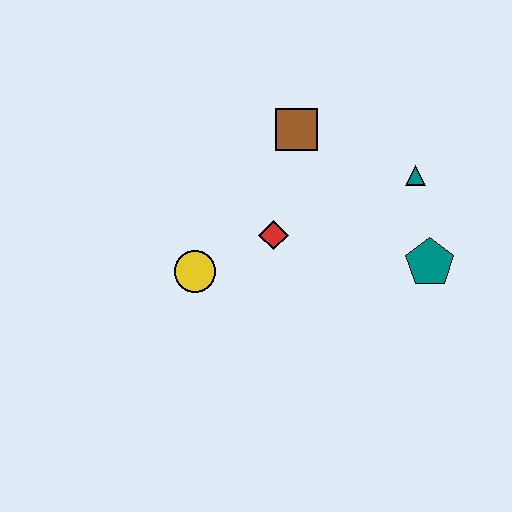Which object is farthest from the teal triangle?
The yellow circle is farthest from the teal triangle.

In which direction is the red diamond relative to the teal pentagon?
The red diamond is to the left of the teal pentagon.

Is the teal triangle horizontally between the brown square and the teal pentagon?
Yes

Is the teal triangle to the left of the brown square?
No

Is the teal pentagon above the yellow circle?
Yes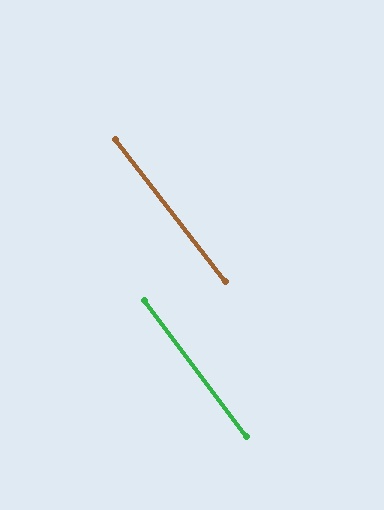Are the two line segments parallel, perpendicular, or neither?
Parallel — their directions differ by only 1.0°.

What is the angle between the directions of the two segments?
Approximately 1 degree.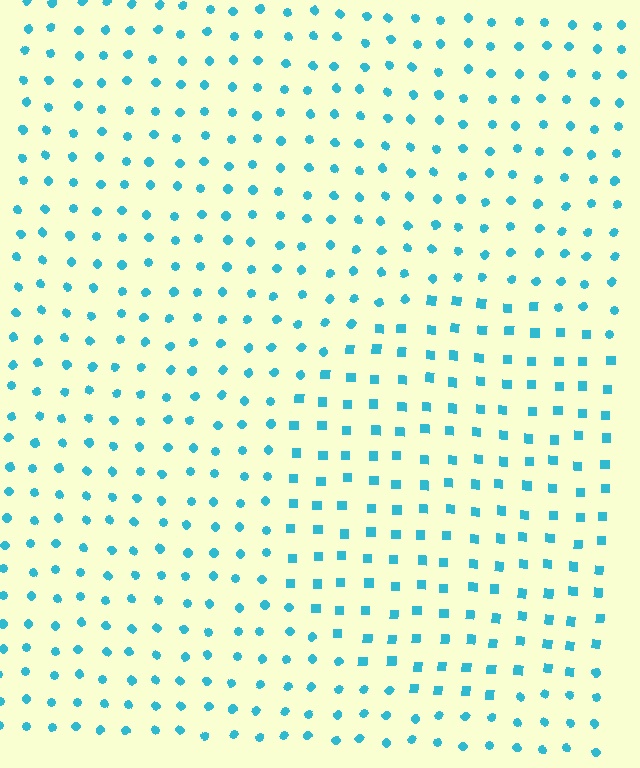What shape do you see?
I see a circle.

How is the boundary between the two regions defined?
The boundary is defined by a change in element shape: squares inside vs. circles outside. All elements share the same color and spacing.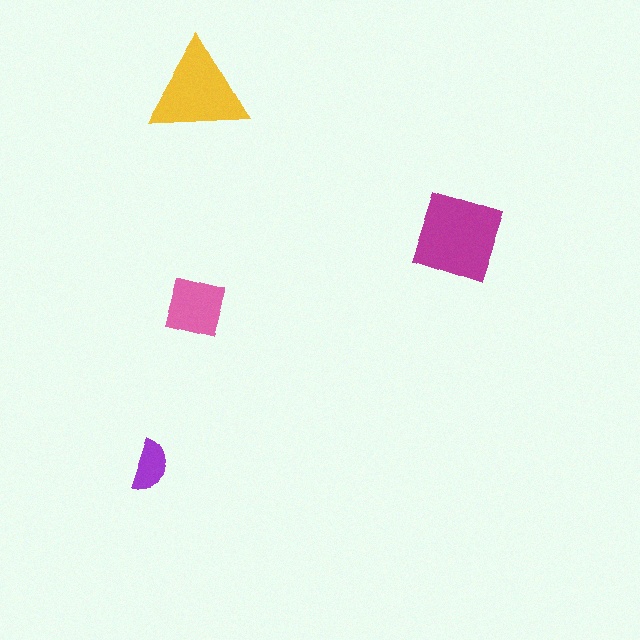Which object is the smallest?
The purple semicircle.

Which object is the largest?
The magenta diamond.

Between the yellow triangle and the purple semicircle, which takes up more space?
The yellow triangle.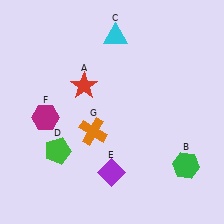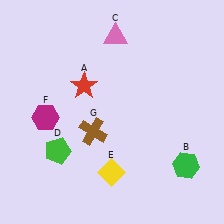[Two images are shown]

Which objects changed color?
C changed from cyan to pink. E changed from purple to yellow. G changed from orange to brown.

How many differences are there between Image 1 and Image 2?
There are 3 differences between the two images.